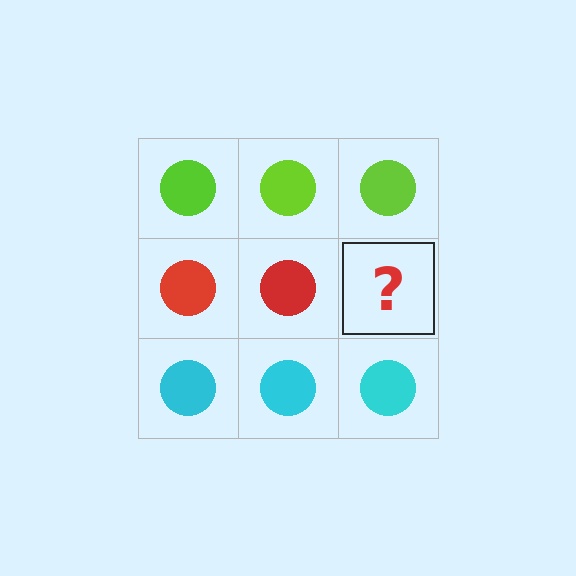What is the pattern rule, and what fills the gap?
The rule is that each row has a consistent color. The gap should be filled with a red circle.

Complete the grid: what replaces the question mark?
The question mark should be replaced with a red circle.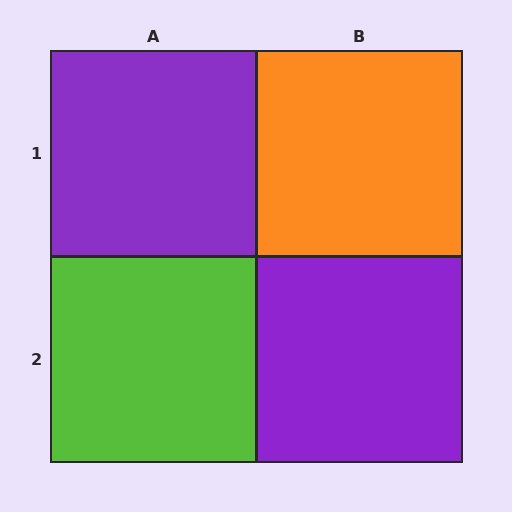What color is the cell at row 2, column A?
Lime.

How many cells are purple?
2 cells are purple.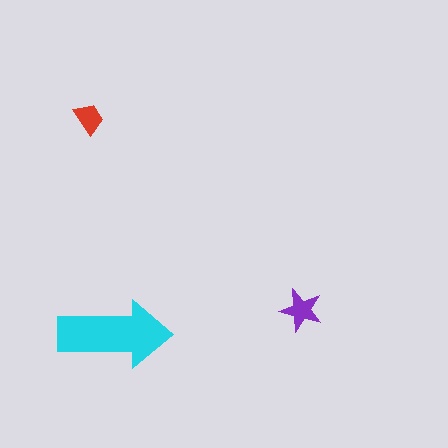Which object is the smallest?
The red trapezoid.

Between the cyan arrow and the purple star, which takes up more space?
The cyan arrow.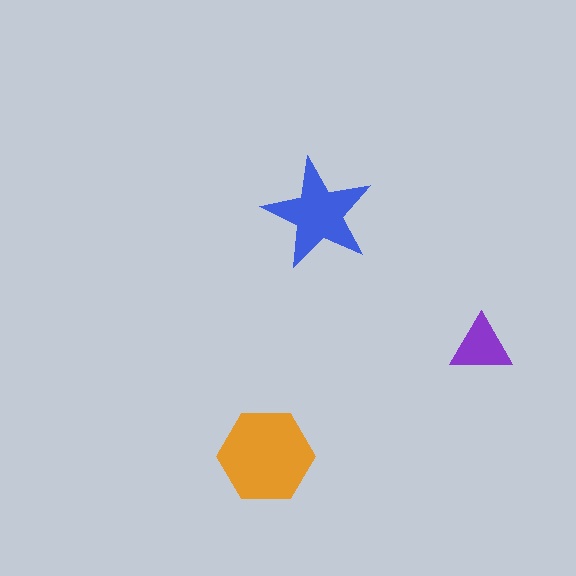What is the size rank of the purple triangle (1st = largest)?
3rd.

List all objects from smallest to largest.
The purple triangle, the blue star, the orange hexagon.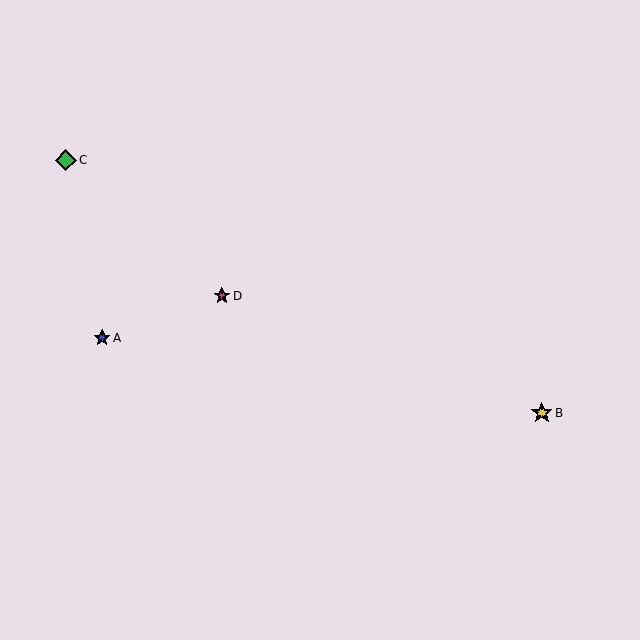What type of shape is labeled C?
Shape C is a green diamond.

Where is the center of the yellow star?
The center of the yellow star is at (542, 413).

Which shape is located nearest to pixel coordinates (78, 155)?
The green diamond (labeled C) at (66, 160) is nearest to that location.